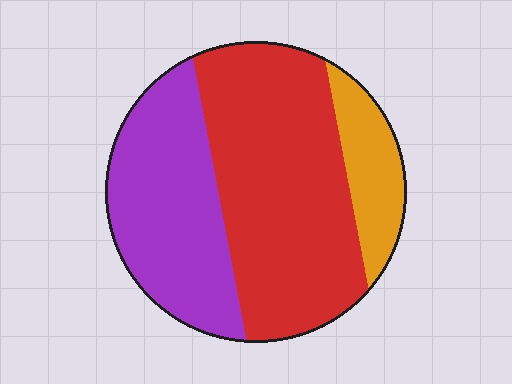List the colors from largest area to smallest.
From largest to smallest: red, purple, orange.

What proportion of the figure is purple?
Purple covers around 35% of the figure.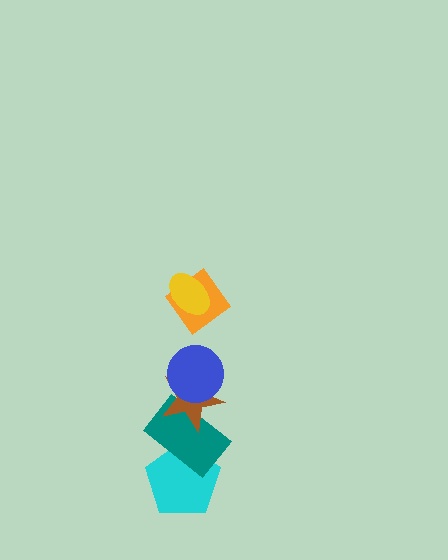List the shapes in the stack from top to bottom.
From top to bottom: the yellow ellipse, the orange diamond, the blue circle, the brown star, the teal rectangle, the cyan pentagon.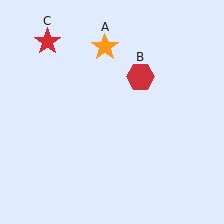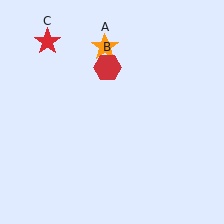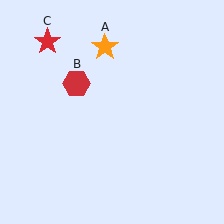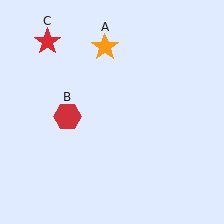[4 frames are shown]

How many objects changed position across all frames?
1 object changed position: red hexagon (object B).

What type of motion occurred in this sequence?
The red hexagon (object B) rotated counterclockwise around the center of the scene.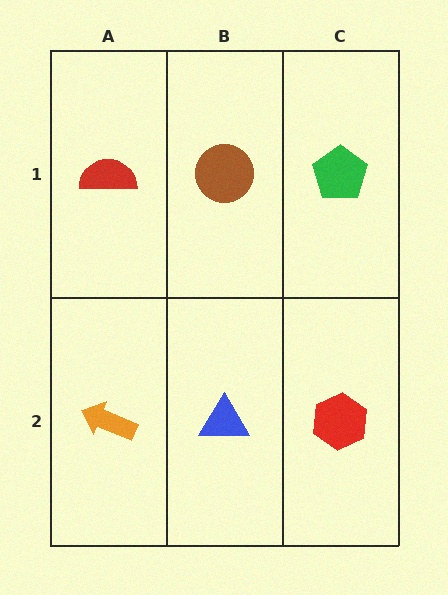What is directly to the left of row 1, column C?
A brown circle.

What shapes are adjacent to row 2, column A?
A red semicircle (row 1, column A), a blue triangle (row 2, column B).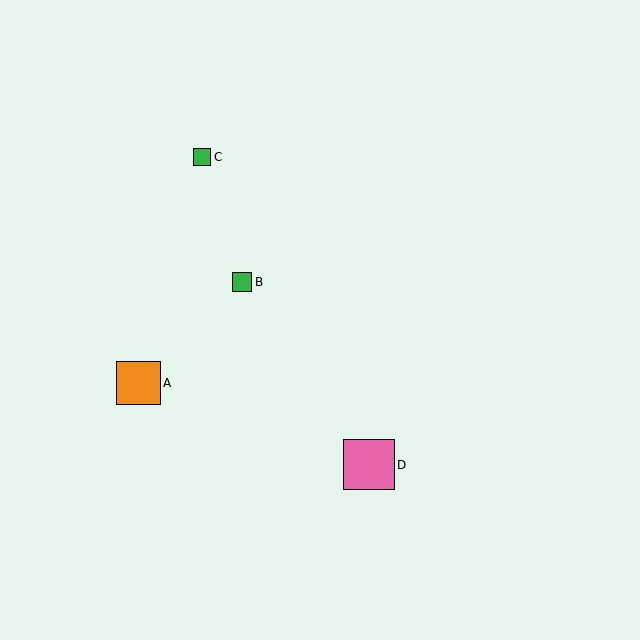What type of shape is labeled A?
Shape A is an orange square.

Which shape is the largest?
The pink square (labeled D) is the largest.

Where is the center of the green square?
The center of the green square is at (242, 282).